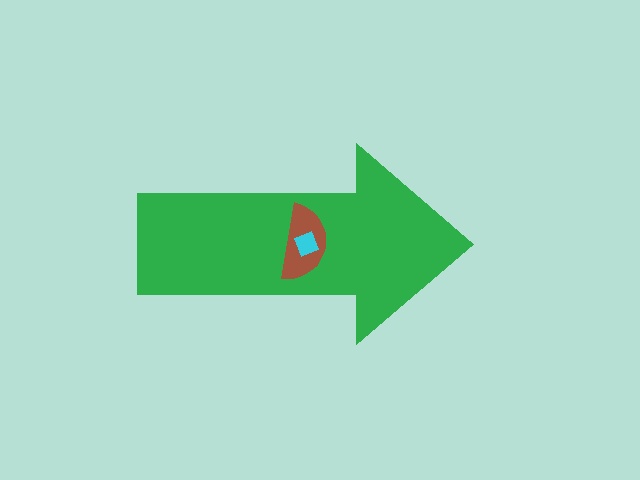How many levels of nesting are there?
3.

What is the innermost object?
The cyan square.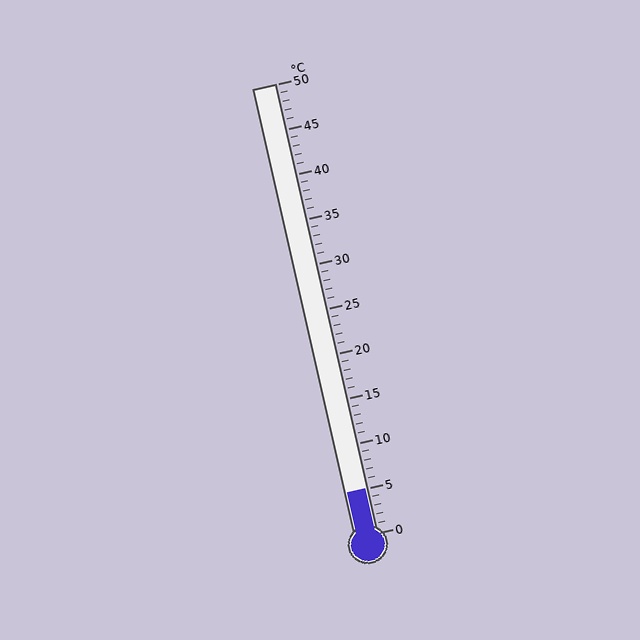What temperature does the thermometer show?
The thermometer shows approximately 5°C.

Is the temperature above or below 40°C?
The temperature is below 40°C.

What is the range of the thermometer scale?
The thermometer scale ranges from 0°C to 50°C.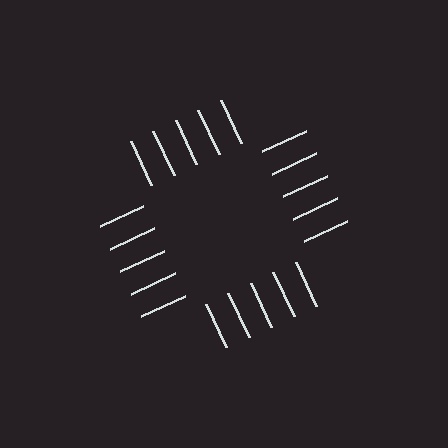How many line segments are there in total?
20 — 5 along each of the 4 edges.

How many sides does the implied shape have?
4 sides — the line-ends trace a square.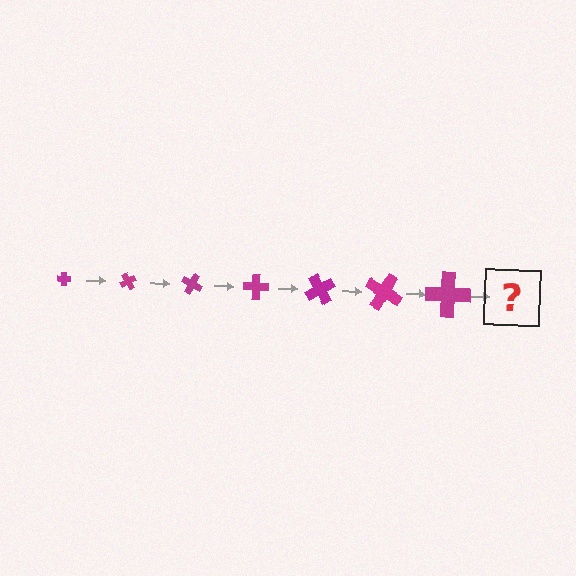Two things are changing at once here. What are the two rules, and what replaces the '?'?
The two rules are that the cross grows larger each step and it rotates 60 degrees each step. The '?' should be a cross, larger than the previous one and rotated 420 degrees from the start.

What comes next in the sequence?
The next element should be a cross, larger than the previous one and rotated 420 degrees from the start.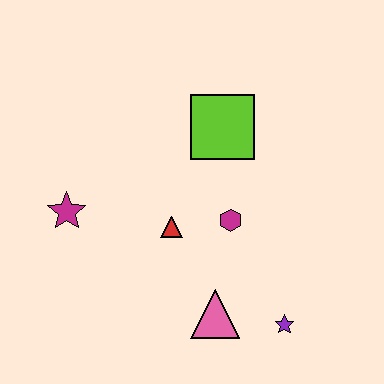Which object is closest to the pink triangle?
The purple star is closest to the pink triangle.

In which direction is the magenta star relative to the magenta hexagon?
The magenta star is to the left of the magenta hexagon.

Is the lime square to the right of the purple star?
No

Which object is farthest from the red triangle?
The purple star is farthest from the red triangle.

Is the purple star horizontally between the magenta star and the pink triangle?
No